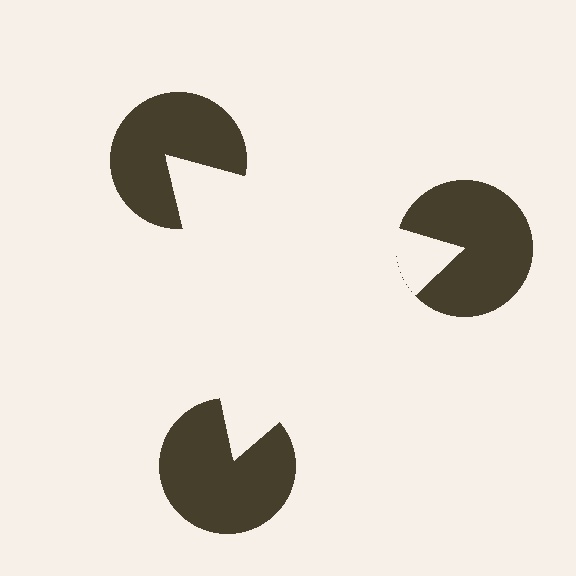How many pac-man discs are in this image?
There are 3 — one at each vertex of the illusory triangle.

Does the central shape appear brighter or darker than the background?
It typically appears slightly brighter than the background, even though no actual brightness change is drawn.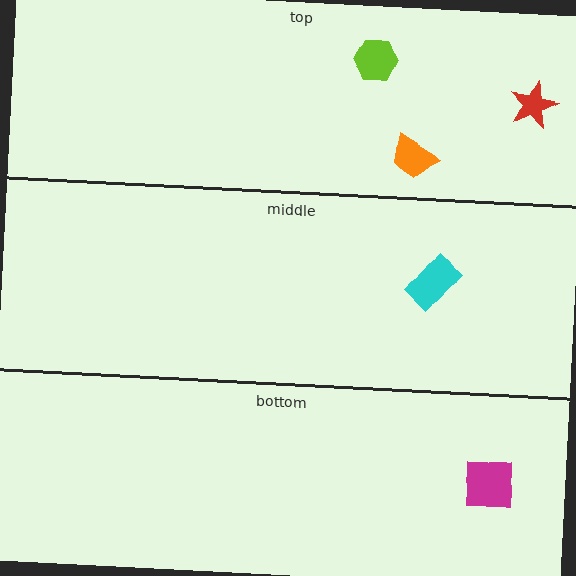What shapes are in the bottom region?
The magenta square.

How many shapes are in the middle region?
1.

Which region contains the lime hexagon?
The top region.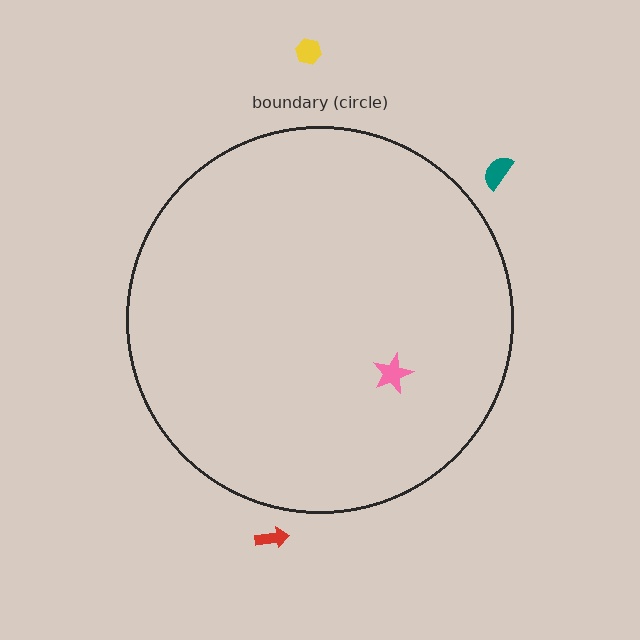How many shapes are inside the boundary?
1 inside, 3 outside.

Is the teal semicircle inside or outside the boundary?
Outside.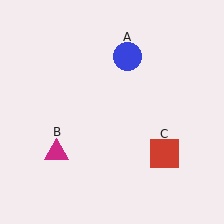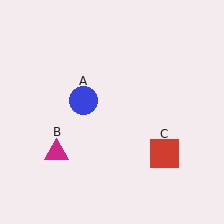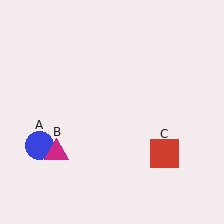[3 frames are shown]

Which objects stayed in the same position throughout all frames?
Magenta triangle (object B) and red square (object C) remained stationary.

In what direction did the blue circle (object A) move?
The blue circle (object A) moved down and to the left.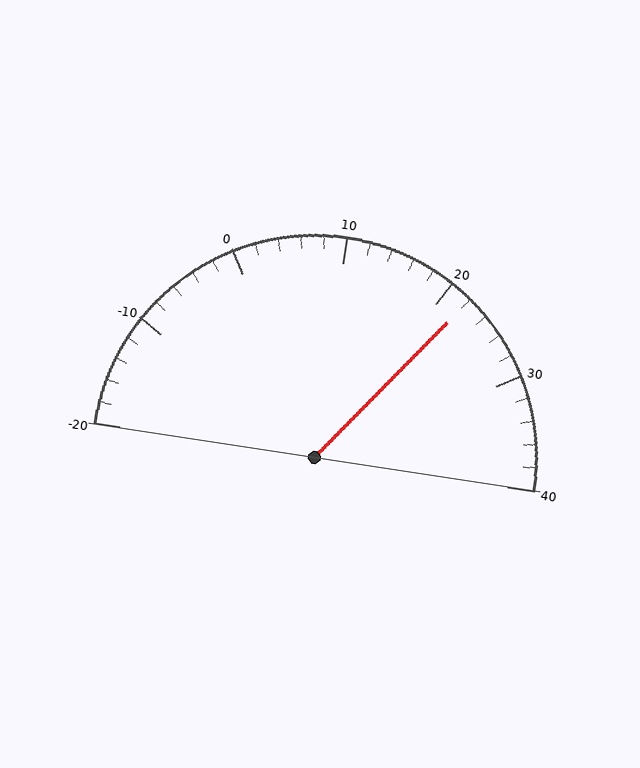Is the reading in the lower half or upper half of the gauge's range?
The reading is in the upper half of the range (-20 to 40).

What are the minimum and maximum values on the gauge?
The gauge ranges from -20 to 40.